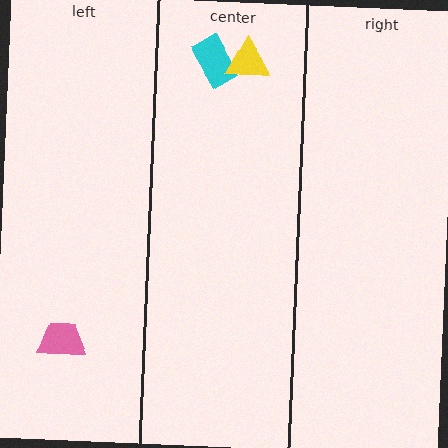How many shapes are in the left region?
1.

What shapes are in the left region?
The pink trapezoid.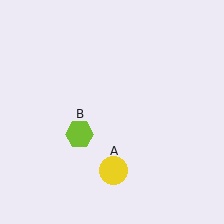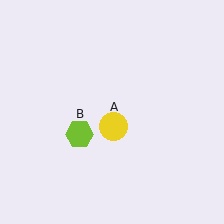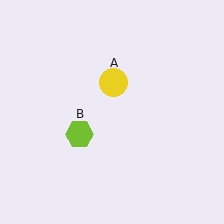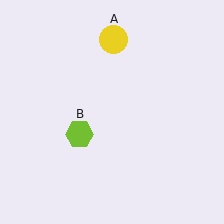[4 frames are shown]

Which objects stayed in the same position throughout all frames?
Lime hexagon (object B) remained stationary.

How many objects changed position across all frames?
1 object changed position: yellow circle (object A).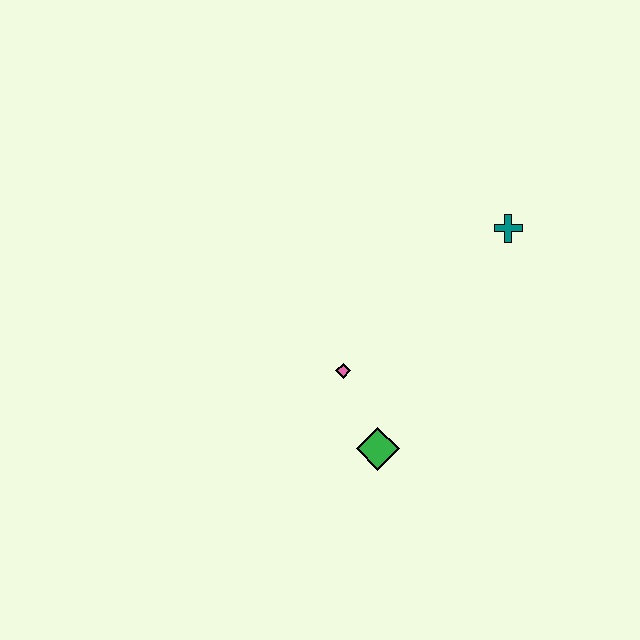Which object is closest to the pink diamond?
The green diamond is closest to the pink diamond.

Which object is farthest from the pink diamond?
The teal cross is farthest from the pink diamond.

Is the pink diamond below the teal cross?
Yes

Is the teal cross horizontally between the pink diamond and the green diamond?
No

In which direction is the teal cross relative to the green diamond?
The teal cross is above the green diamond.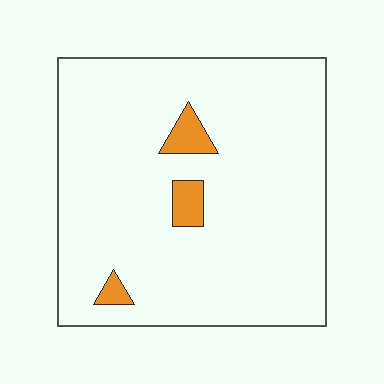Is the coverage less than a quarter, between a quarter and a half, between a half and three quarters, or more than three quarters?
Less than a quarter.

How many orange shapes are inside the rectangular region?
3.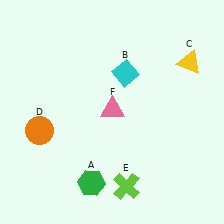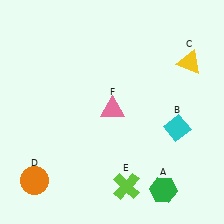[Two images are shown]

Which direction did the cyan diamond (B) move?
The cyan diamond (B) moved down.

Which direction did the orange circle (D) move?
The orange circle (D) moved down.